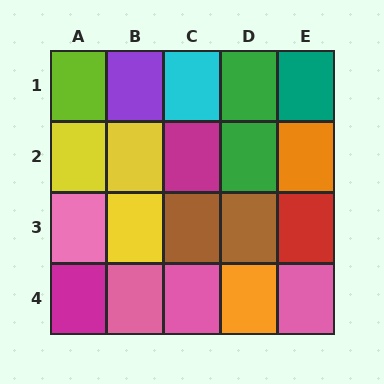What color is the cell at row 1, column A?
Lime.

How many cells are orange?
2 cells are orange.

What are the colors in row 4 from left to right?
Magenta, pink, pink, orange, pink.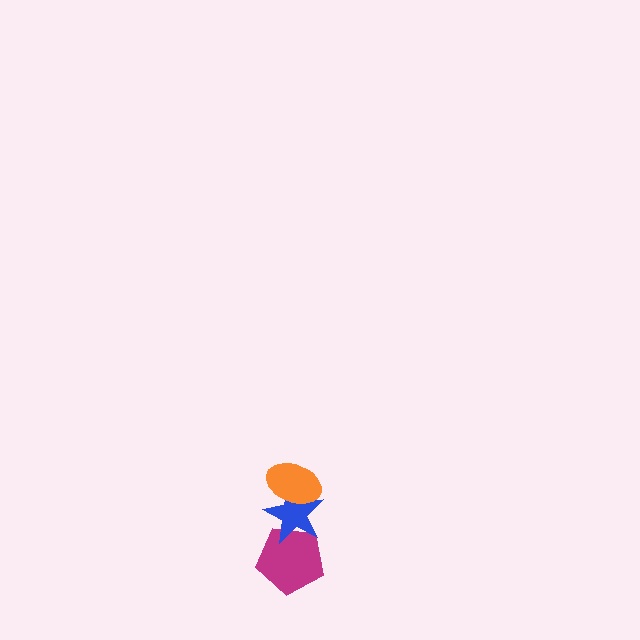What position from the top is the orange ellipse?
The orange ellipse is 1st from the top.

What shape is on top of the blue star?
The orange ellipse is on top of the blue star.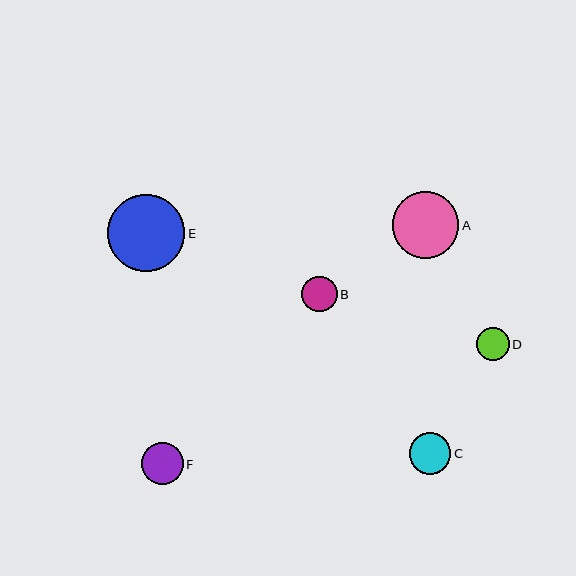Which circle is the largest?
Circle E is the largest with a size of approximately 77 pixels.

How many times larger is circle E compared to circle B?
Circle E is approximately 2.2 times the size of circle B.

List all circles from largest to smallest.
From largest to smallest: E, A, F, C, B, D.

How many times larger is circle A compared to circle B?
Circle A is approximately 1.9 times the size of circle B.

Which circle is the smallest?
Circle D is the smallest with a size of approximately 33 pixels.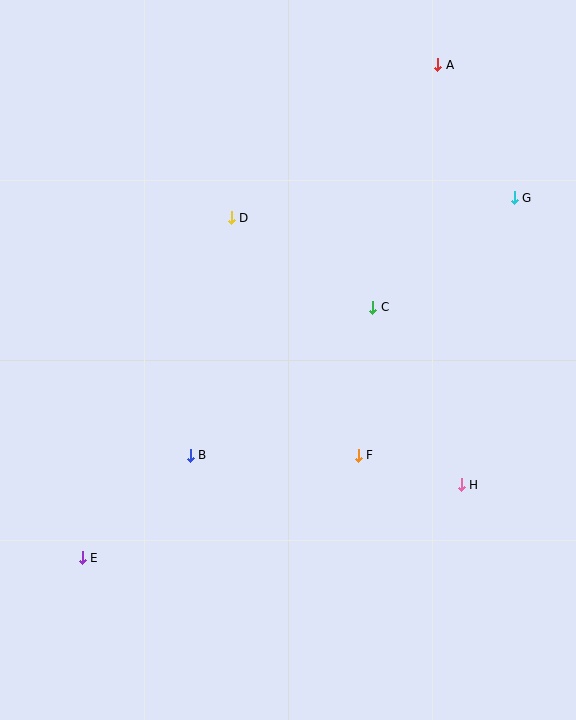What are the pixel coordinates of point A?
Point A is at (438, 65).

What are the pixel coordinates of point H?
Point H is at (461, 485).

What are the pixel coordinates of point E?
Point E is at (82, 558).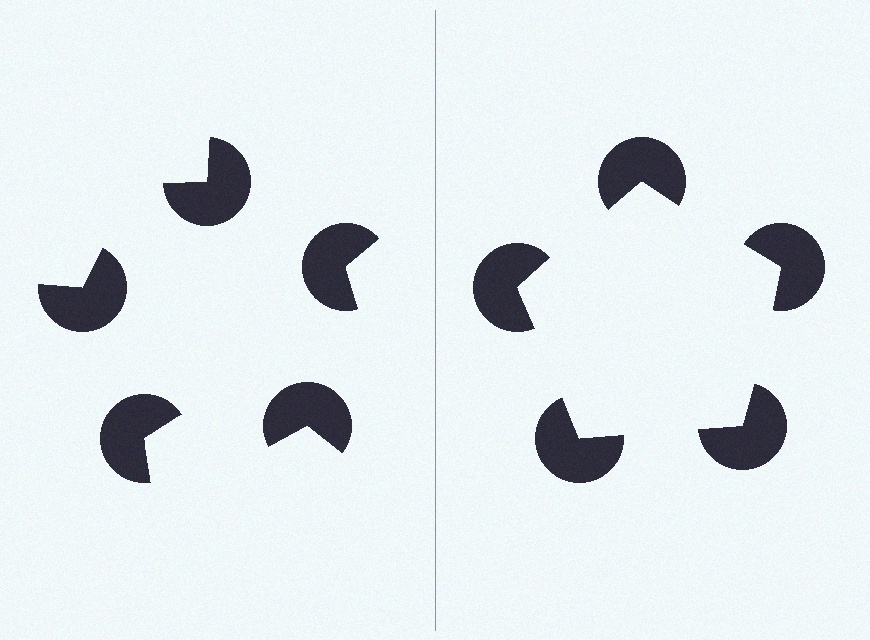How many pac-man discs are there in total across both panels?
10 — 5 on each side.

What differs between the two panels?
The pac-man discs are positioned identically on both sides; only the wedge orientations differ. On the right they align to a pentagon; on the left they are misaligned.